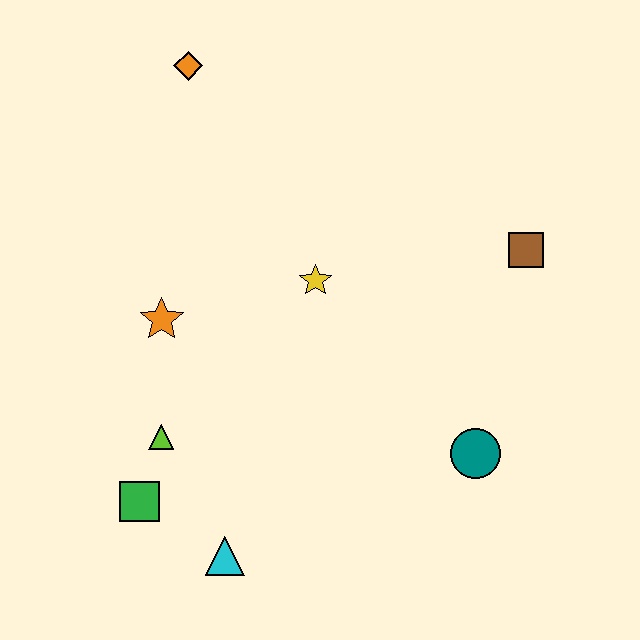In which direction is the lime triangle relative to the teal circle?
The lime triangle is to the left of the teal circle.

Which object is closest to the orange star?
The lime triangle is closest to the orange star.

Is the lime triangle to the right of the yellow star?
No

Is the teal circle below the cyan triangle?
No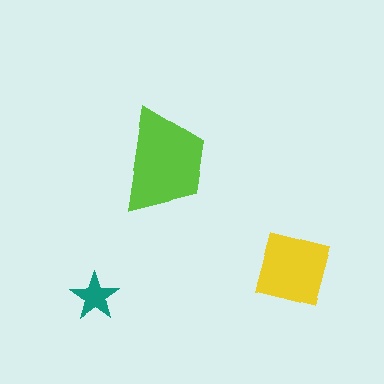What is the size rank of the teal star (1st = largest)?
3rd.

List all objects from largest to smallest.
The lime trapezoid, the yellow square, the teal star.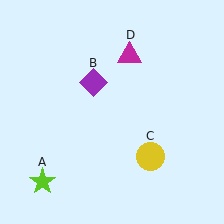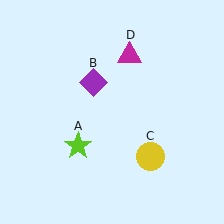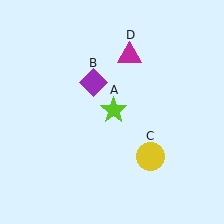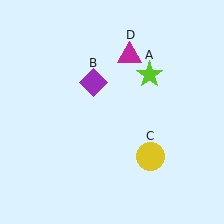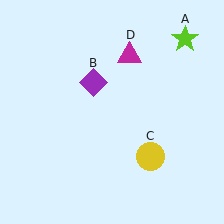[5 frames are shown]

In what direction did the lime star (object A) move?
The lime star (object A) moved up and to the right.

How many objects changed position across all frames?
1 object changed position: lime star (object A).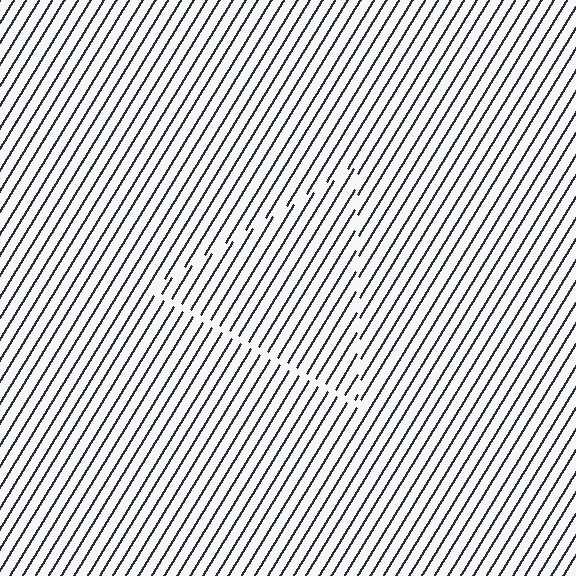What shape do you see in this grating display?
An illusory triangle. The interior of the shape contains the same grating, shifted by half a period — the contour is defined by the phase discontinuity where line-ends from the inner and outer gratings abut.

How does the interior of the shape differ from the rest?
The interior of the shape contains the same grating, shifted by half a period — the contour is defined by the phase discontinuity where line-ends from the inner and outer gratings abut.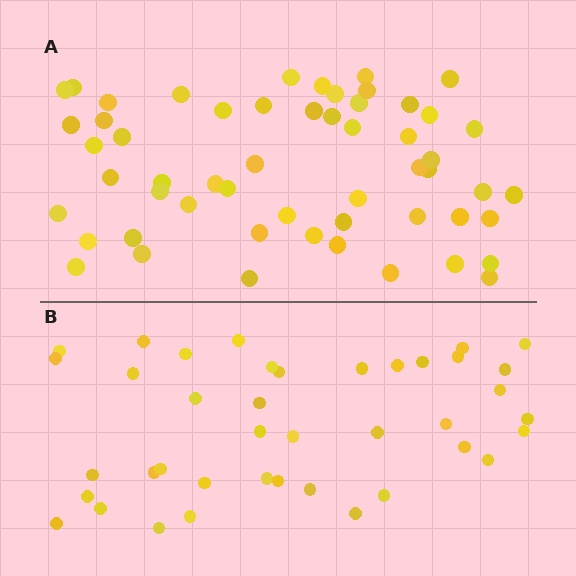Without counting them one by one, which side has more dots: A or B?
Region A (the top region) has more dots.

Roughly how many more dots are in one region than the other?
Region A has approximately 15 more dots than region B.